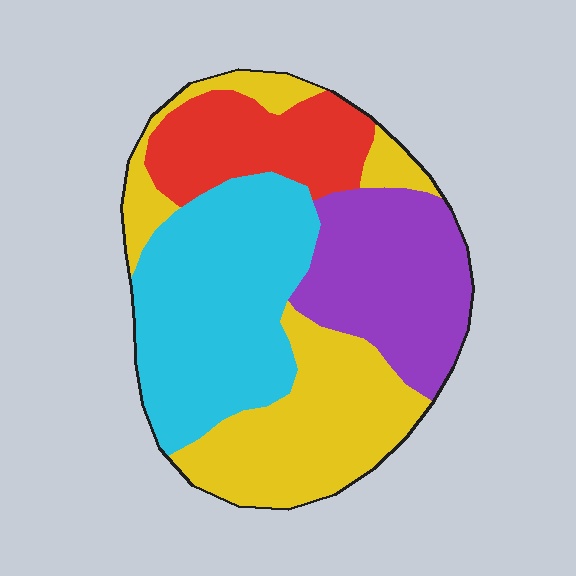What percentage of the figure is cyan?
Cyan takes up about one third (1/3) of the figure.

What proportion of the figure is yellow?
Yellow covers around 30% of the figure.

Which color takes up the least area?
Red, at roughly 15%.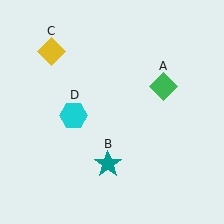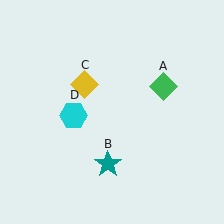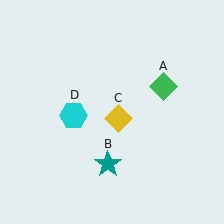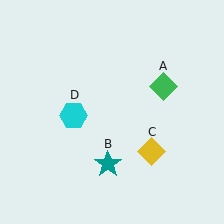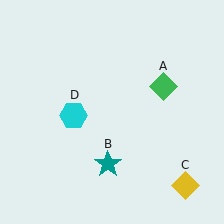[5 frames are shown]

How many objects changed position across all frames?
1 object changed position: yellow diamond (object C).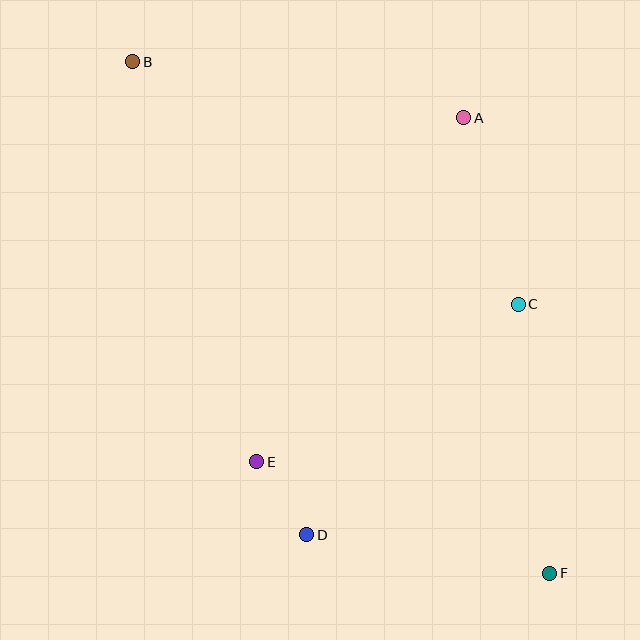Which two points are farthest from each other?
Points B and F are farthest from each other.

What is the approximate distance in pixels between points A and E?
The distance between A and E is approximately 402 pixels.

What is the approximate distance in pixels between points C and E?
The distance between C and E is approximately 306 pixels.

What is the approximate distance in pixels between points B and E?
The distance between B and E is approximately 419 pixels.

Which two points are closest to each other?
Points D and E are closest to each other.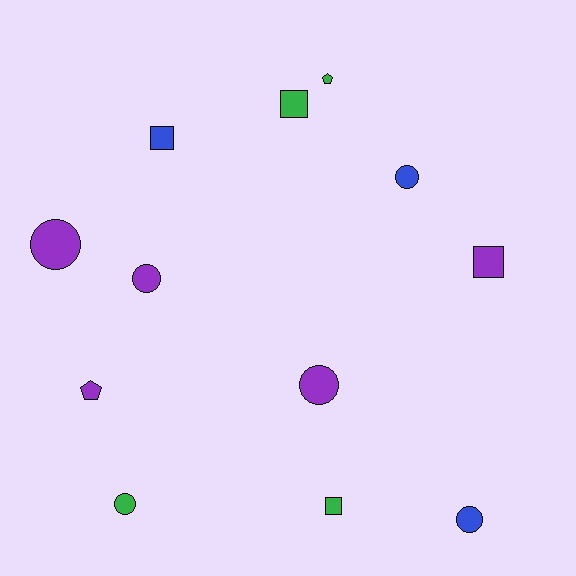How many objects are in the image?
There are 12 objects.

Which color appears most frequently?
Purple, with 5 objects.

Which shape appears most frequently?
Circle, with 6 objects.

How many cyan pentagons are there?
There are no cyan pentagons.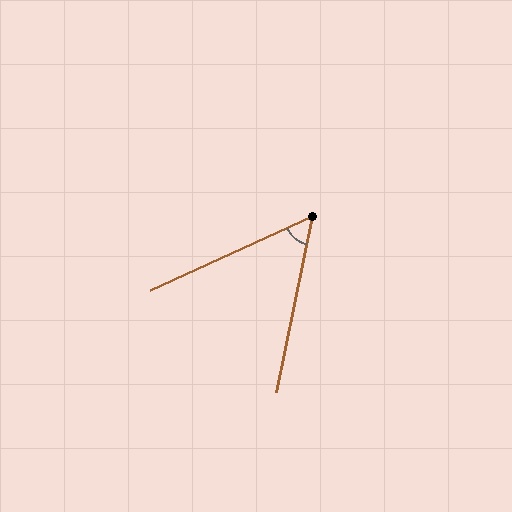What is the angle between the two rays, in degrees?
Approximately 54 degrees.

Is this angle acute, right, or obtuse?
It is acute.